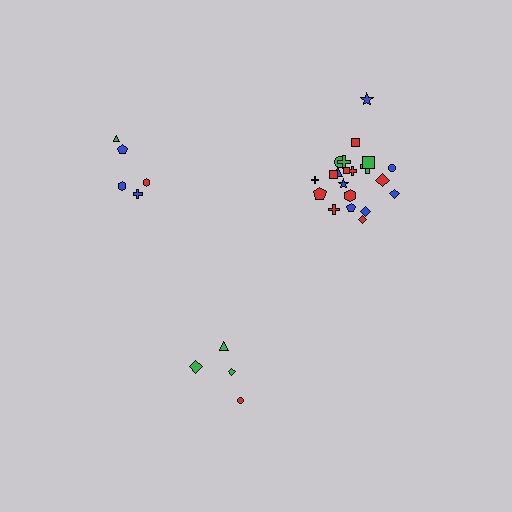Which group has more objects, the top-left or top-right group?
The top-right group.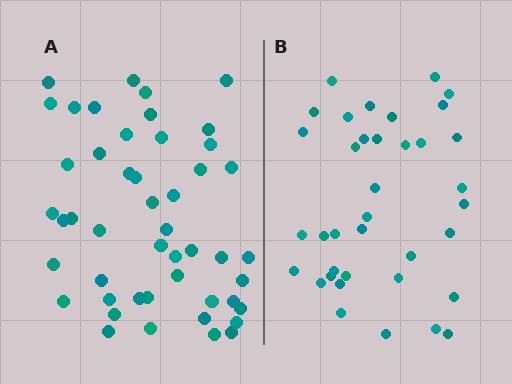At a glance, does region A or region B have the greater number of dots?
Region A (the left region) has more dots.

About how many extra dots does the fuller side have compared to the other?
Region A has roughly 12 or so more dots than region B.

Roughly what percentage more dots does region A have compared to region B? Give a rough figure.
About 30% more.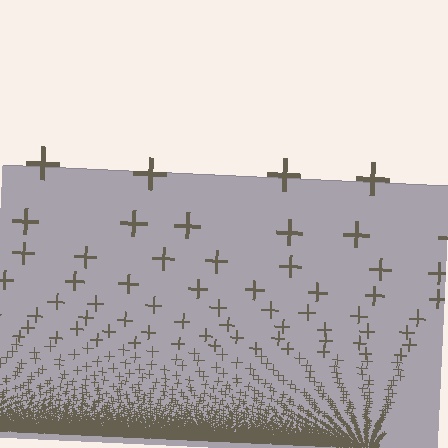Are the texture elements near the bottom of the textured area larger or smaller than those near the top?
Smaller. The gradient is inverted — elements near the bottom are smaller and denser.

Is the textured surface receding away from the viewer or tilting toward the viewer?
The surface appears to tilt toward the viewer. Texture elements get larger and sparser toward the top.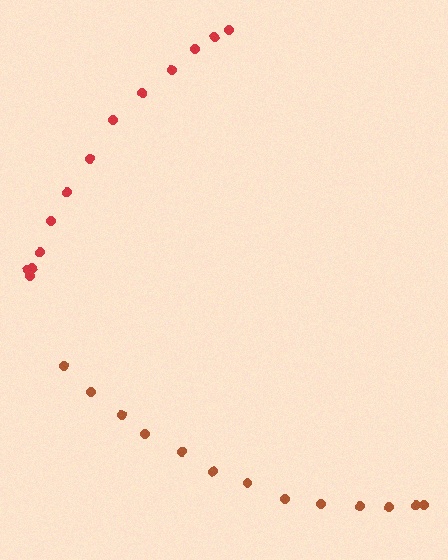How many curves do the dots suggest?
There are 2 distinct paths.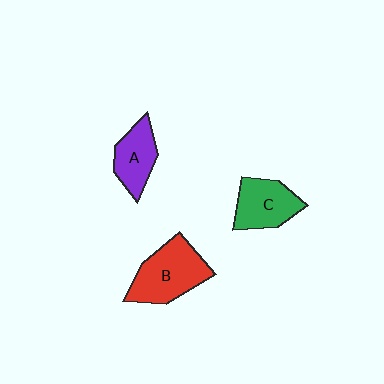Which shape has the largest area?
Shape B (red).